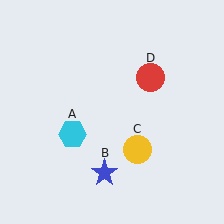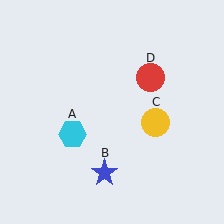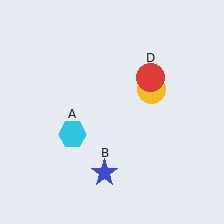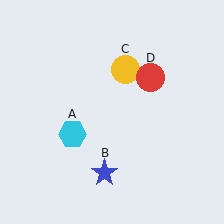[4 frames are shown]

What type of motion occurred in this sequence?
The yellow circle (object C) rotated counterclockwise around the center of the scene.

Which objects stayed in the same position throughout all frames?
Cyan hexagon (object A) and blue star (object B) and red circle (object D) remained stationary.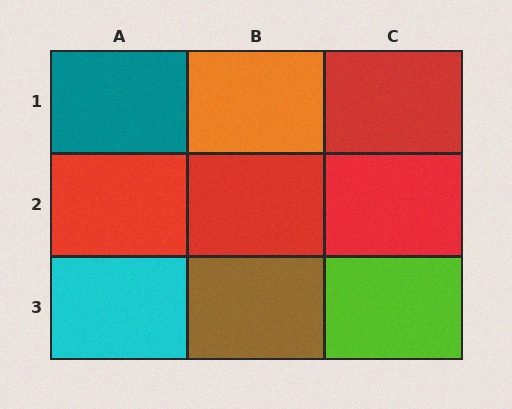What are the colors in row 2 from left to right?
Red, red, red.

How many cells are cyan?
1 cell is cyan.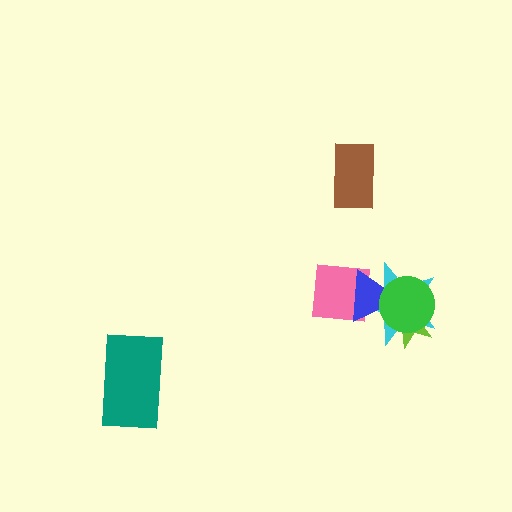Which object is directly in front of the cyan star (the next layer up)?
The lime star is directly in front of the cyan star.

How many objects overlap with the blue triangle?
4 objects overlap with the blue triangle.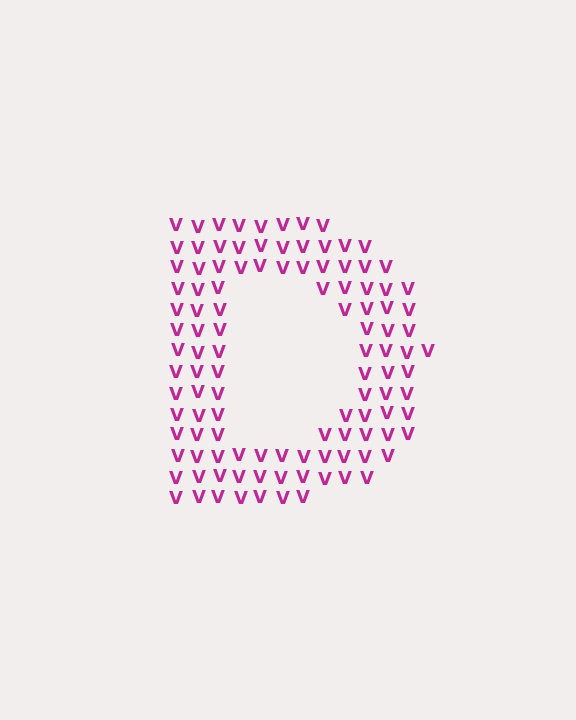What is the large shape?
The large shape is the letter D.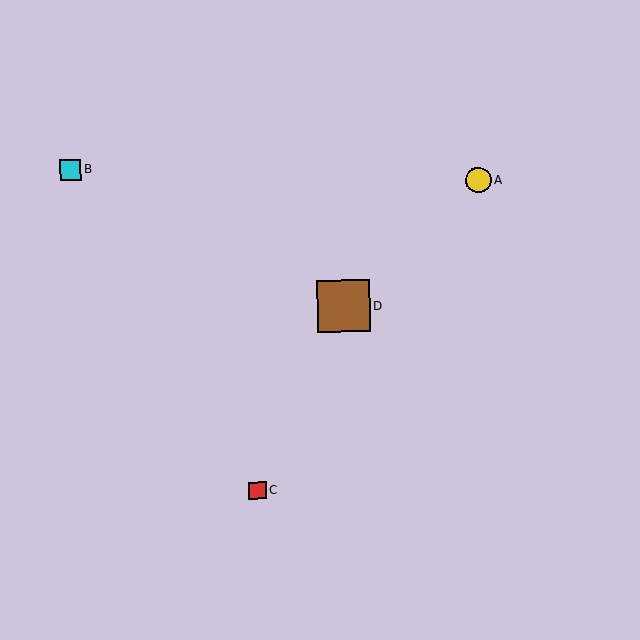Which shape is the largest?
The brown square (labeled D) is the largest.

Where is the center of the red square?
The center of the red square is at (257, 490).